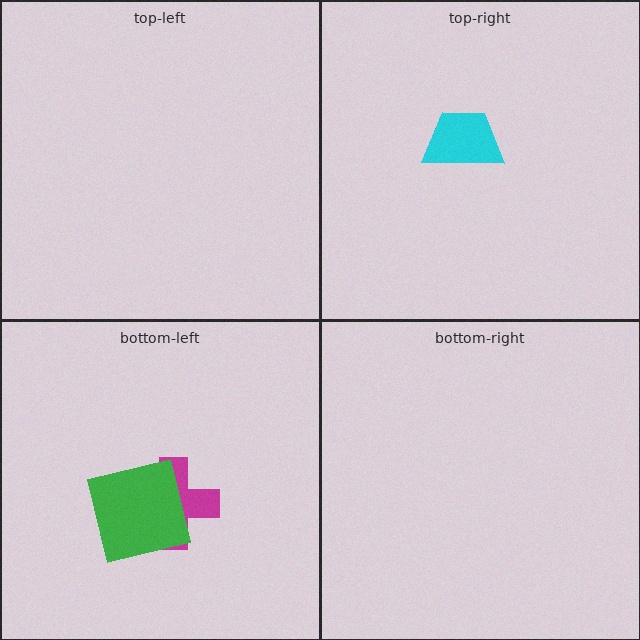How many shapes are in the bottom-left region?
2.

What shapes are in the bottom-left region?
The magenta cross, the green square.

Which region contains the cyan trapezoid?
The top-right region.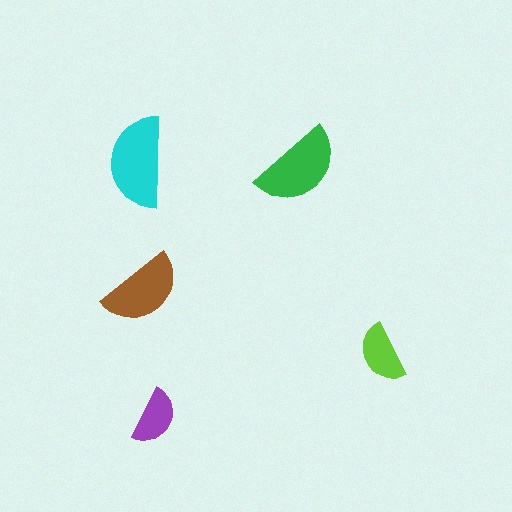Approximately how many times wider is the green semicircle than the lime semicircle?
About 1.5 times wider.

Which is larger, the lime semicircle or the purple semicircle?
The lime one.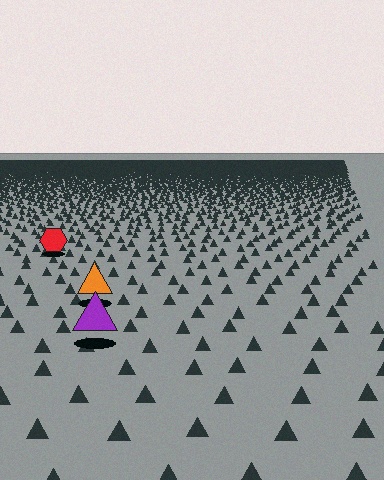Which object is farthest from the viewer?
The red hexagon is farthest from the viewer. It appears smaller and the ground texture around it is denser.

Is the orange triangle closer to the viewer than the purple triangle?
No. The purple triangle is closer — you can tell from the texture gradient: the ground texture is coarser near it.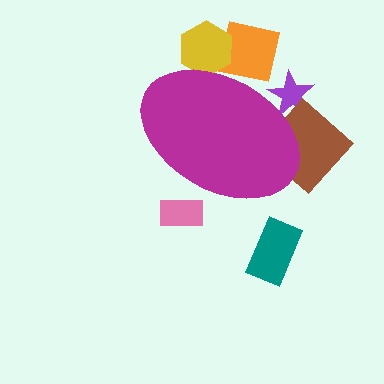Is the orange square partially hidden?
Yes, the orange square is partially hidden behind the magenta ellipse.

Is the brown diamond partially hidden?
Yes, the brown diamond is partially hidden behind the magenta ellipse.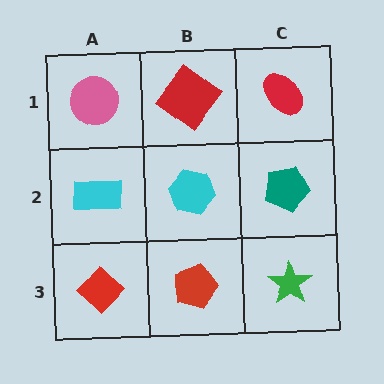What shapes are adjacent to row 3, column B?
A cyan hexagon (row 2, column B), a red diamond (row 3, column A), a green star (row 3, column C).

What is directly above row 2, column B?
A red diamond.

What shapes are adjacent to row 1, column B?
A cyan hexagon (row 2, column B), a pink circle (row 1, column A), a red ellipse (row 1, column C).